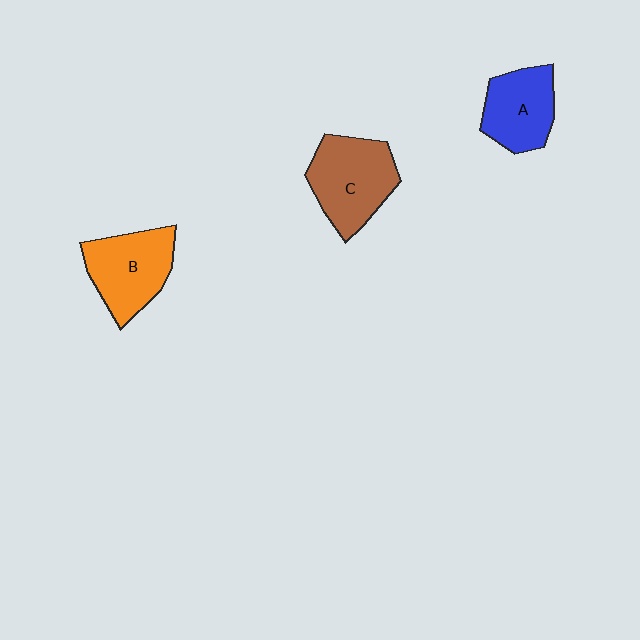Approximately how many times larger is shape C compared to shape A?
Approximately 1.3 times.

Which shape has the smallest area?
Shape A (blue).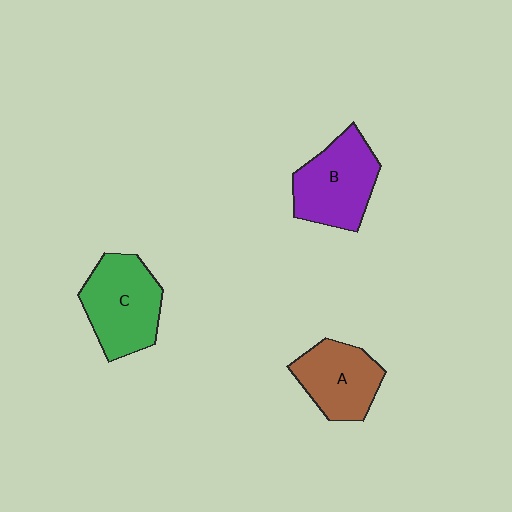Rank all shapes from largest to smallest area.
From largest to smallest: C (green), B (purple), A (brown).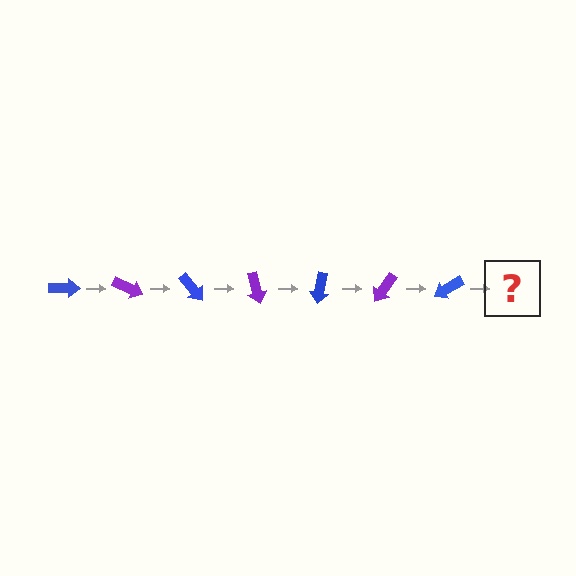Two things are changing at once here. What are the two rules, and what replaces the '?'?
The two rules are that it rotates 25 degrees each step and the color cycles through blue and purple. The '?' should be a purple arrow, rotated 175 degrees from the start.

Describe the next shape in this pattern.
It should be a purple arrow, rotated 175 degrees from the start.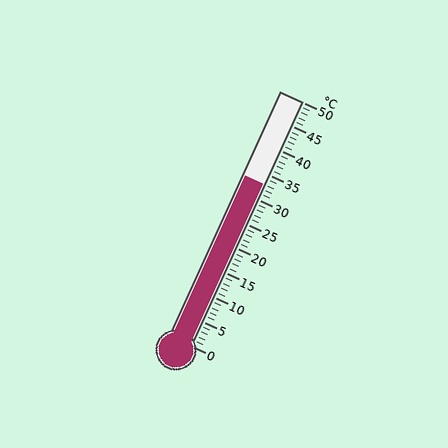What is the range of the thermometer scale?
The thermometer scale ranges from 0°C to 50°C.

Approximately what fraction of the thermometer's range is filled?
The thermometer is filled to approximately 65% of its range.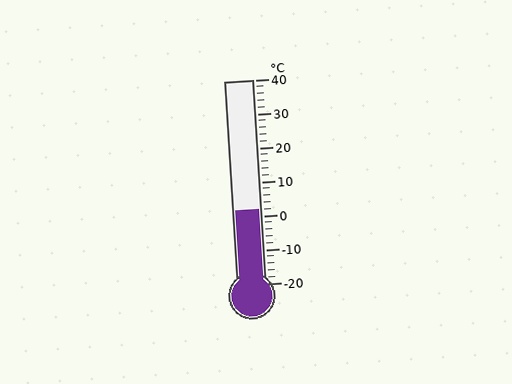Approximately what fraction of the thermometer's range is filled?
The thermometer is filled to approximately 35% of its range.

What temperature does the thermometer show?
The thermometer shows approximately 2°C.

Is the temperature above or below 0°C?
The temperature is above 0°C.